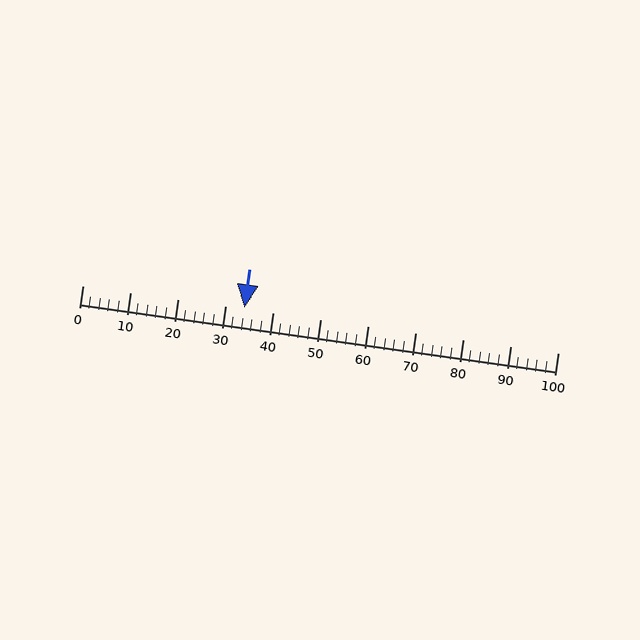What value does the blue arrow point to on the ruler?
The blue arrow points to approximately 34.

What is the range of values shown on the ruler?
The ruler shows values from 0 to 100.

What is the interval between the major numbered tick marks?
The major tick marks are spaced 10 units apart.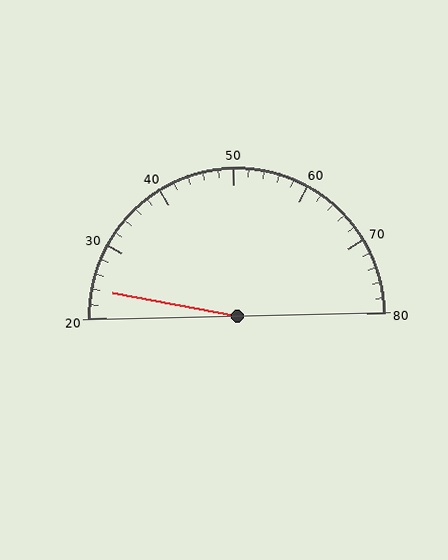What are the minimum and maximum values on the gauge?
The gauge ranges from 20 to 80.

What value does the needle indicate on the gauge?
The needle indicates approximately 24.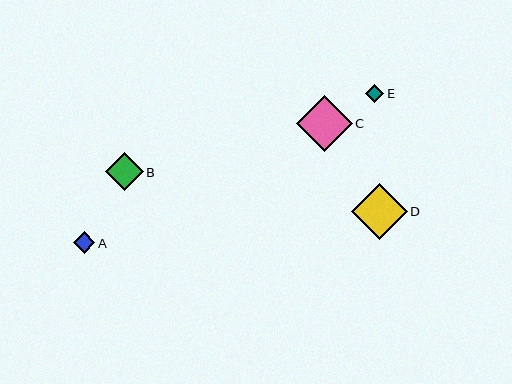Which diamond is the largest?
Diamond D is the largest with a size of approximately 56 pixels.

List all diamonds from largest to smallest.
From largest to smallest: D, C, B, A, E.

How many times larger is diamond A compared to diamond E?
Diamond A is approximately 1.2 times the size of diamond E.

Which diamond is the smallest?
Diamond E is the smallest with a size of approximately 18 pixels.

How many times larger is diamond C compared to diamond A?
Diamond C is approximately 2.6 times the size of diamond A.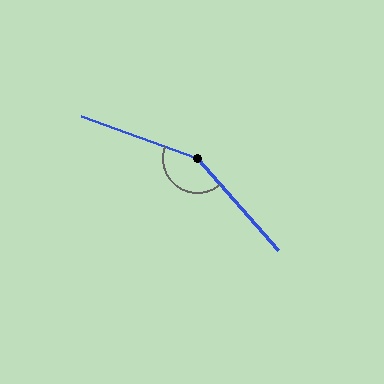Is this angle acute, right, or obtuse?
It is obtuse.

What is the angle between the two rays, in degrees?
Approximately 151 degrees.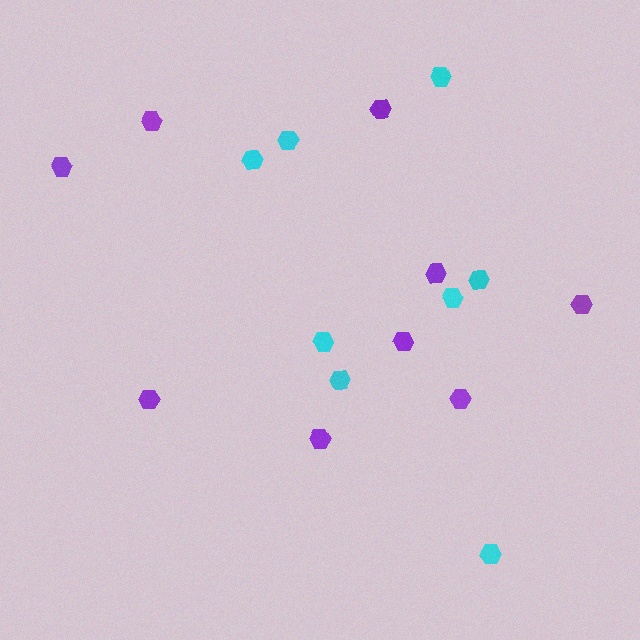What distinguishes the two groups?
There are 2 groups: one group of purple hexagons (9) and one group of cyan hexagons (8).